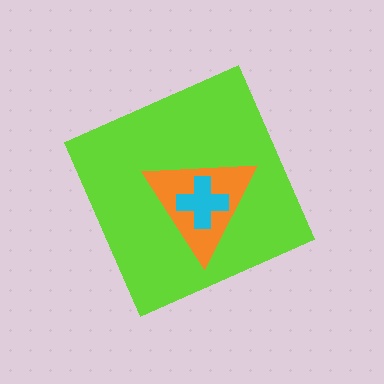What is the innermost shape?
The cyan cross.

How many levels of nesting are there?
3.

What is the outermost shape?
The lime diamond.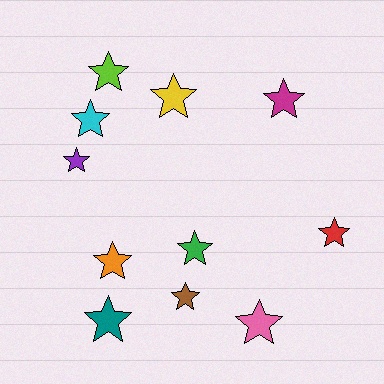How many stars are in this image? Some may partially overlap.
There are 11 stars.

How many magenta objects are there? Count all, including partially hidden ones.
There is 1 magenta object.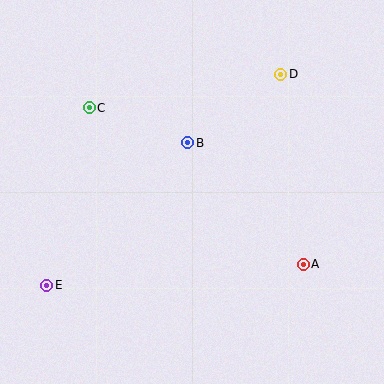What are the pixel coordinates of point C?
Point C is at (89, 108).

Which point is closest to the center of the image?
Point B at (188, 143) is closest to the center.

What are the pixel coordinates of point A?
Point A is at (303, 264).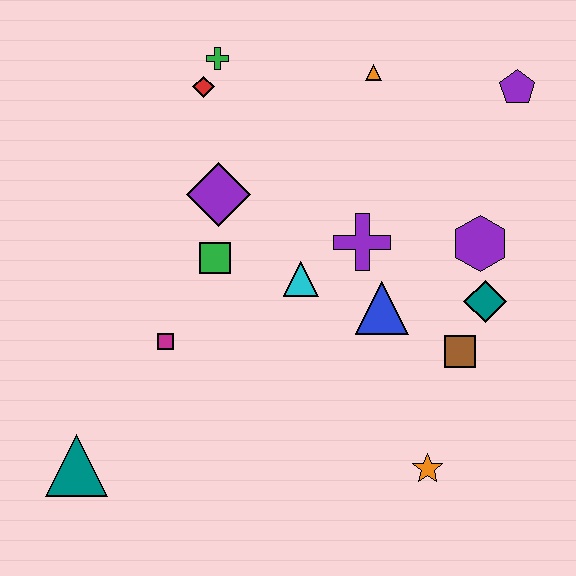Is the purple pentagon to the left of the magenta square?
No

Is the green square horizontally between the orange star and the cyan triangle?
No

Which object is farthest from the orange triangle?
The teal triangle is farthest from the orange triangle.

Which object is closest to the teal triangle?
The magenta square is closest to the teal triangle.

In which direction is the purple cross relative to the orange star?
The purple cross is above the orange star.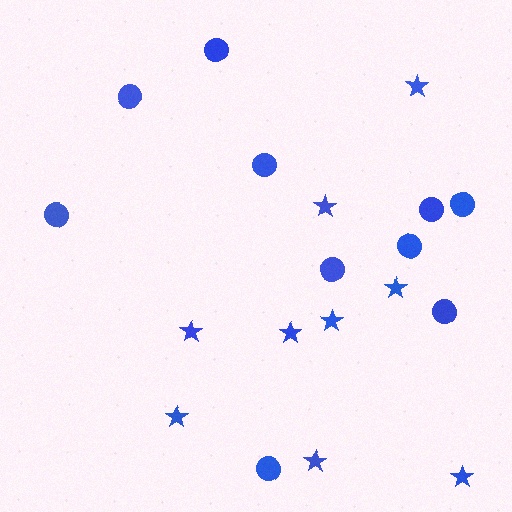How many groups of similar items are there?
There are 2 groups: one group of circles (10) and one group of stars (9).